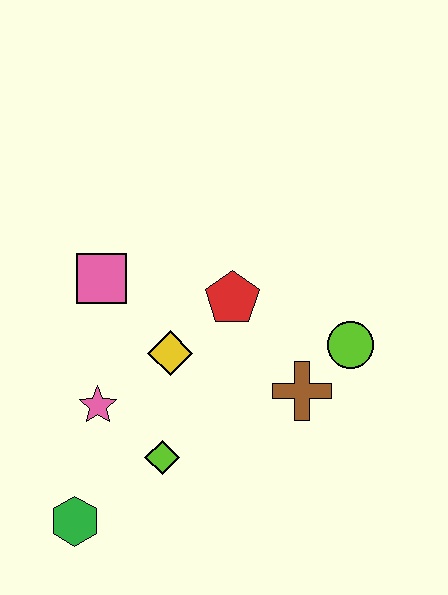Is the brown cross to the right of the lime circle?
No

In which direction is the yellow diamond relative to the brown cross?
The yellow diamond is to the left of the brown cross.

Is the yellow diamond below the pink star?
No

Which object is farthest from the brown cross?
The green hexagon is farthest from the brown cross.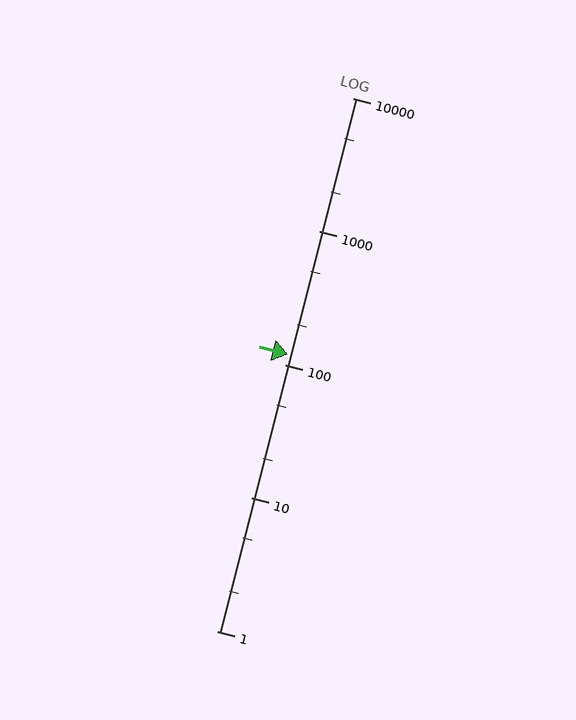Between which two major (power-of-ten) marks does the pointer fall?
The pointer is between 100 and 1000.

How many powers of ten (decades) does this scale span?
The scale spans 4 decades, from 1 to 10000.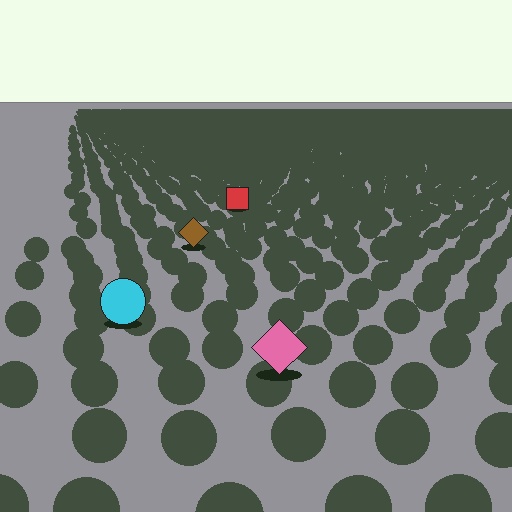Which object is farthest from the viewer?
The red square is farthest from the viewer. It appears smaller and the ground texture around it is denser.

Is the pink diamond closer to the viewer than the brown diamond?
Yes. The pink diamond is closer — you can tell from the texture gradient: the ground texture is coarser near it.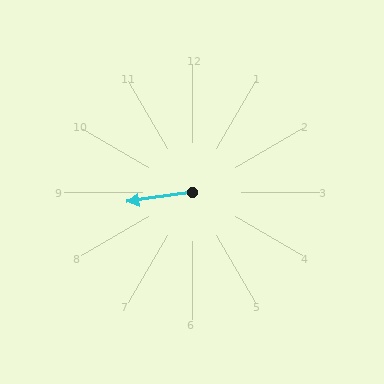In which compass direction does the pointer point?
West.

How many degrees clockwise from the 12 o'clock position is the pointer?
Approximately 261 degrees.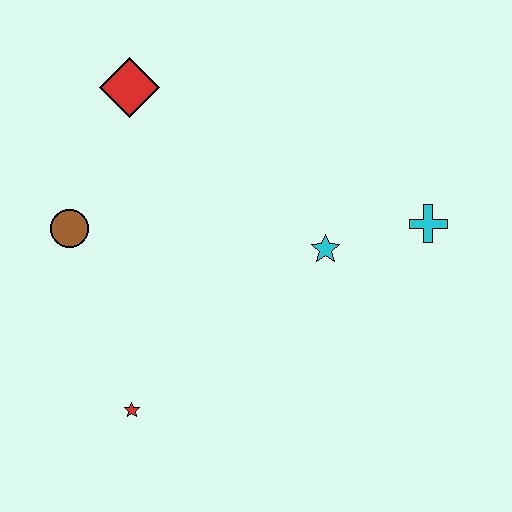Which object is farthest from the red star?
The cyan cross is farthest from the red star.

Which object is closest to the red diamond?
The brown circle is closest to the red diamond.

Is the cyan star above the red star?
Yes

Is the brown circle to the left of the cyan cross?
Yes